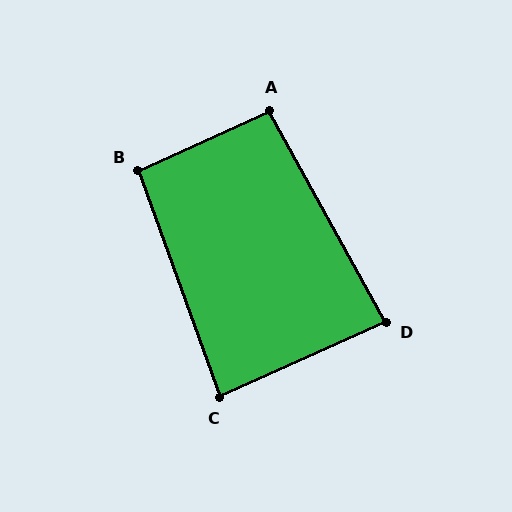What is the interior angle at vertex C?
Approximately 86 degrees (approximately right).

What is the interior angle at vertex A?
Approximately 94 degrees (approximately right).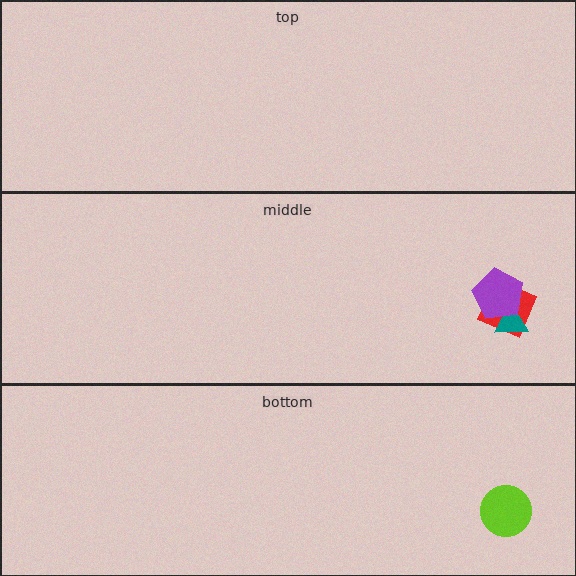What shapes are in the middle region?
The red diamond, the teal triangle, the purple pentagon.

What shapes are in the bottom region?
The lime circle.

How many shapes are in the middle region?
3.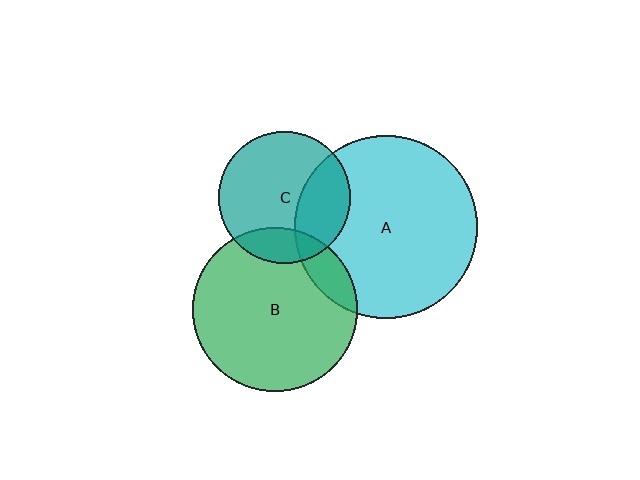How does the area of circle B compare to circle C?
Approximately 1.5 times.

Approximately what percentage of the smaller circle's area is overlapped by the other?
Approximately 15%.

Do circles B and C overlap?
Yes.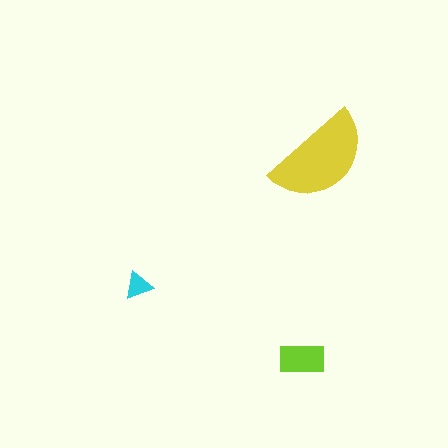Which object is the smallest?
The cyan triangle.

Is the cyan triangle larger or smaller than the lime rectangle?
Smaller.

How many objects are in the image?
There are 3 objects in the image.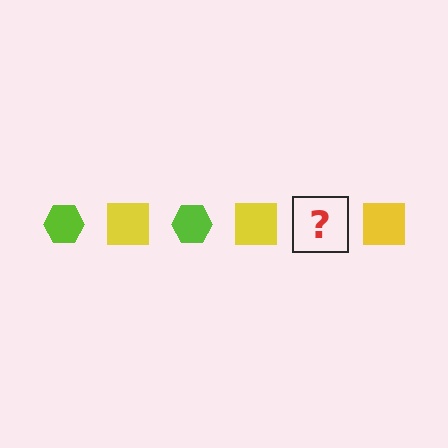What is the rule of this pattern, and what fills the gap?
The rule is that the pattern alternates between lime hexagon and yellow square. The gap should be filled with a lime hexagon.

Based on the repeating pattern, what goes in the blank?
The blank should be a lime hexagon.